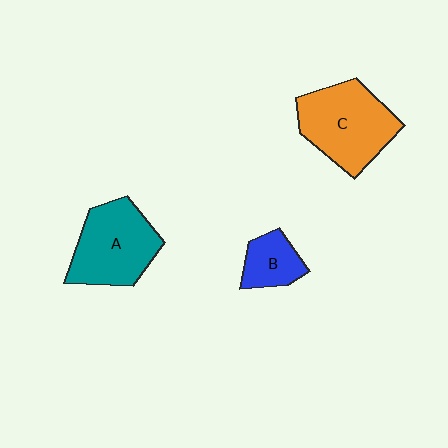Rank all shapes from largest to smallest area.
From largest to smallest: C (orange), A (teal), B (blue).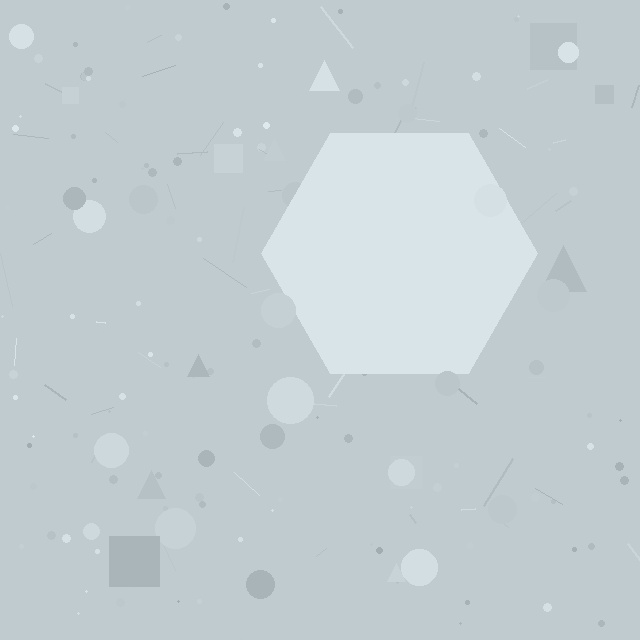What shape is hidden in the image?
A hexagon is hidden in the image.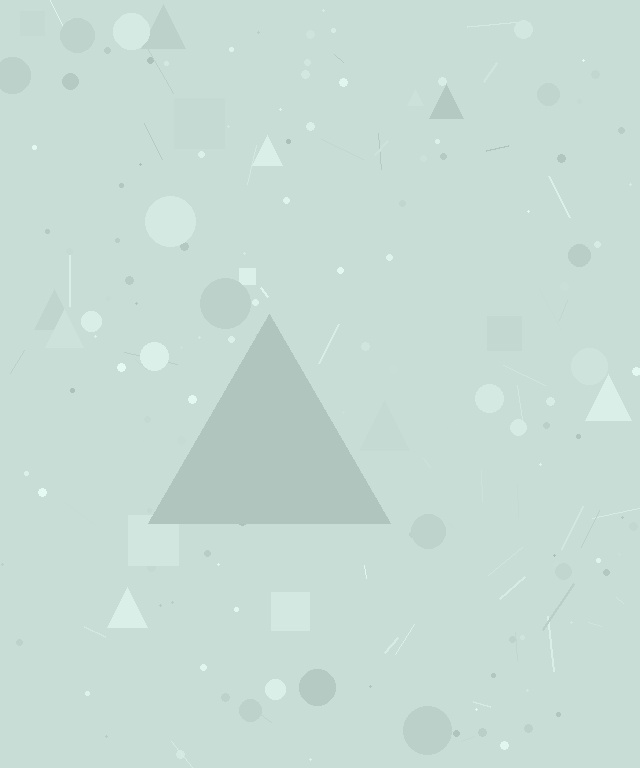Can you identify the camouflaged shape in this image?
The camouflaged shape is a triangle.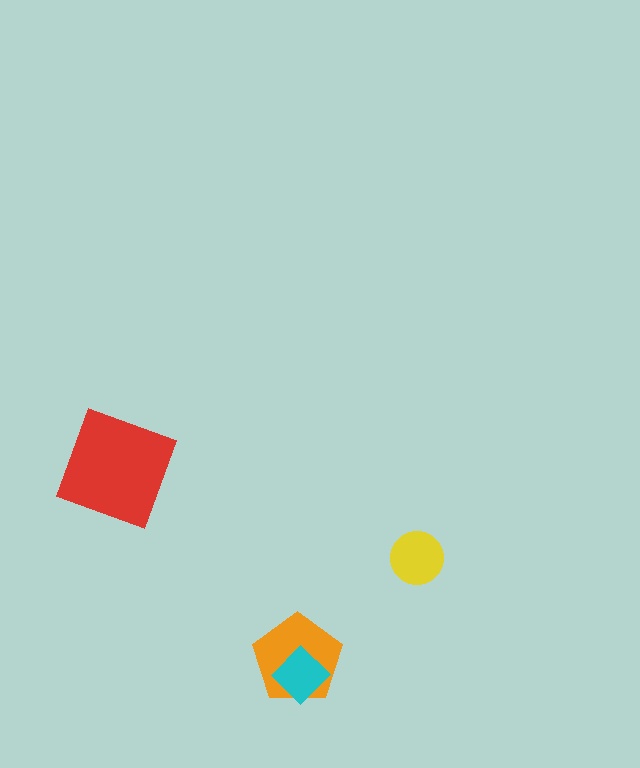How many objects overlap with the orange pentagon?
1 object overlaps with the orange pentagon.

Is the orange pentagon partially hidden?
Yes, it is partially covered by another shape.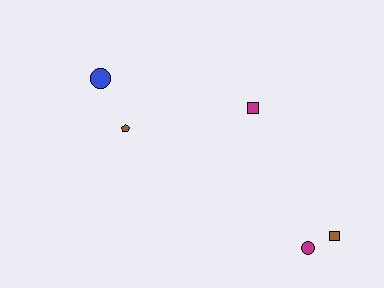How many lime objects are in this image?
There are no lime objects.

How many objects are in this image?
There are 5 objects.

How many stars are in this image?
There are no stars.